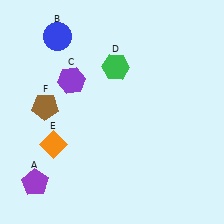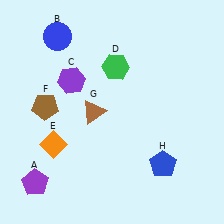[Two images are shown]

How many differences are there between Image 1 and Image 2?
There are 2 differences between the two images.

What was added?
A brown triangle (G), a blue pentagon (H) were added in Image 2.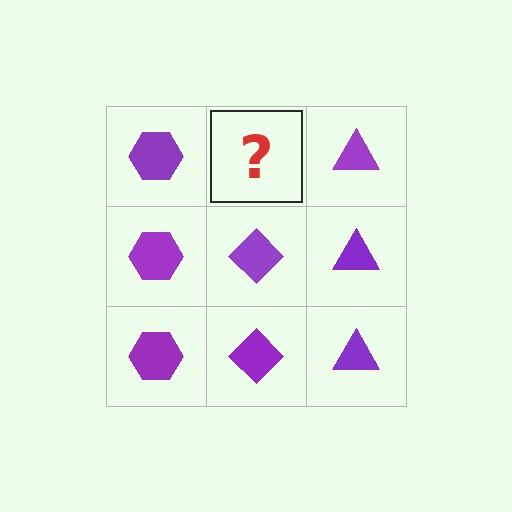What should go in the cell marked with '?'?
The missing cell should contain a purple diamond.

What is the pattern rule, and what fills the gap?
The rule is that each column has a consistent shape. The gap should be filled with a purple diamond.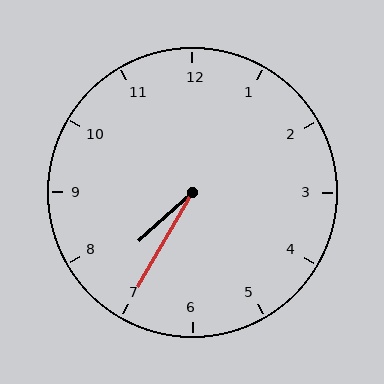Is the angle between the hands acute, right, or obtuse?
It is acute.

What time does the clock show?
7:35.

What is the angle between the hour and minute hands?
Approximately 18 degrees.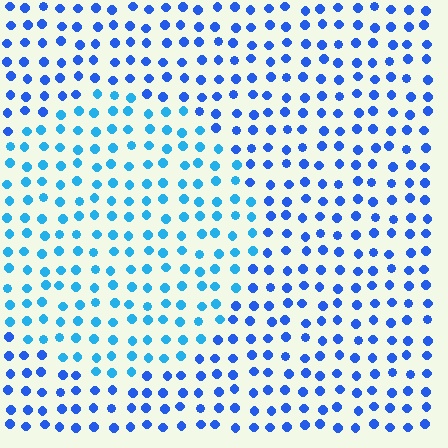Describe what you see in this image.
The image is filled with small blue elements in a uniform arrangement. A circle-shaped region is visible where the elements are tinted to a slightly different hue, forming a subtle color boundary.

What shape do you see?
I see a circle.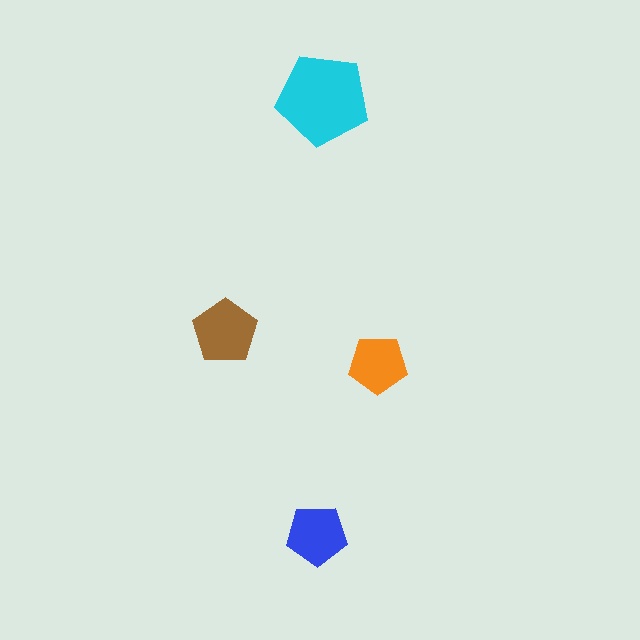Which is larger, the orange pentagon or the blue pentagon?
The blue one.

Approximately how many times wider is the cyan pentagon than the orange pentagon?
About 1.5 times wider.